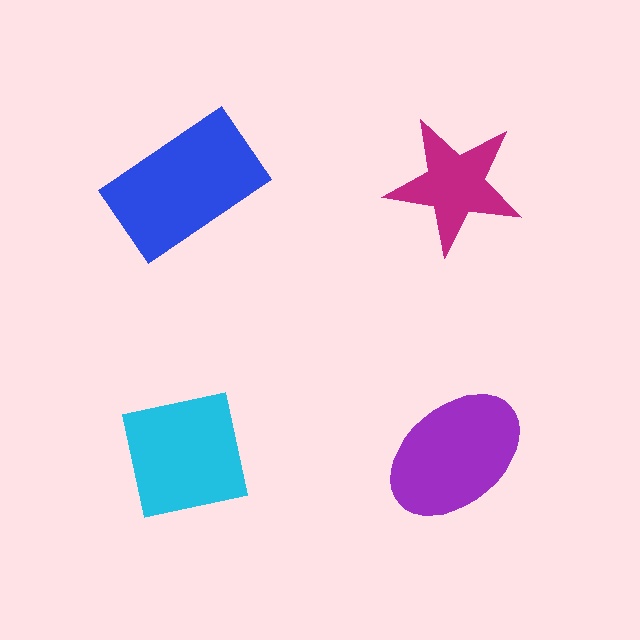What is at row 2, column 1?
A cyan square.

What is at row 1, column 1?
A blue rectangle.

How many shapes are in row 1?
2 shapes.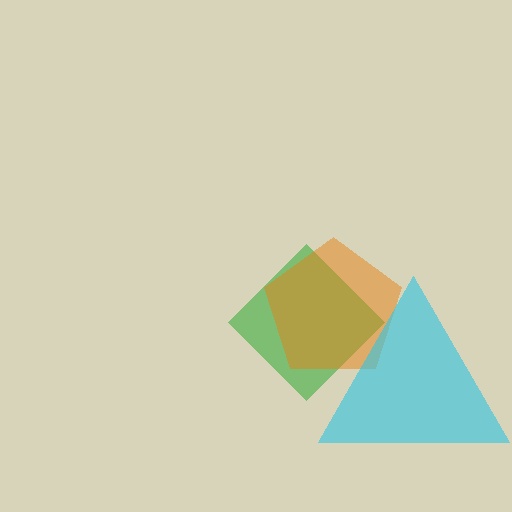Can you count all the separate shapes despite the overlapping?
Yes, there are 3 separate shapes.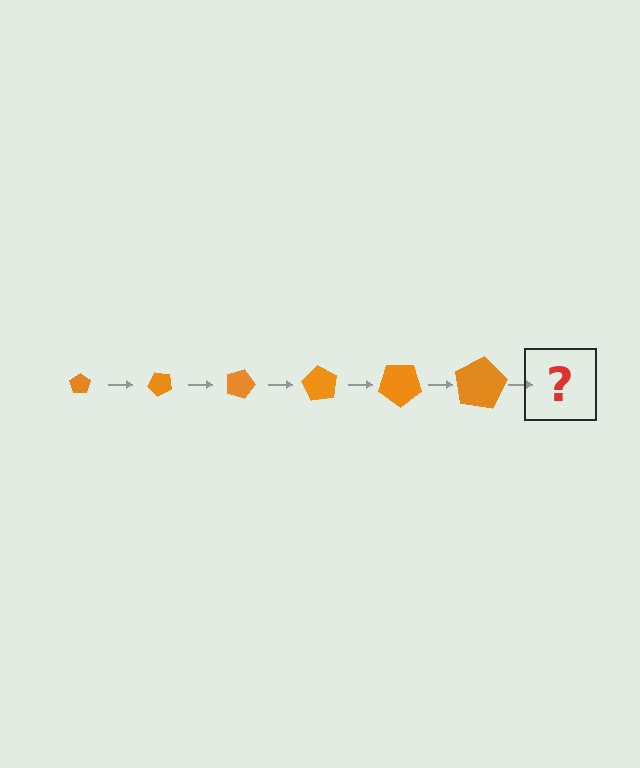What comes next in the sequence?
The next element should be a pentagon, larger than the previous one and rotated 270 degrees from the start.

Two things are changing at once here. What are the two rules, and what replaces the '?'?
The two rules are that the pentagon grows larger each step and it rotates 45 degrees each step. The '?' should be a pentagon, larger than the previous one and rotated 270 degrees from the start.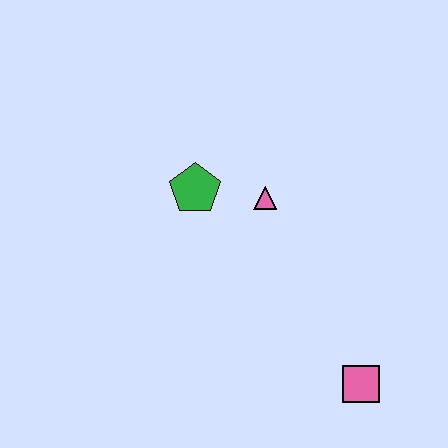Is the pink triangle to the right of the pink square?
No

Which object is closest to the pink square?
The pink triangle is closest to the pink square.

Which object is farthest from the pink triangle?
The pink square is farthest from the pink triangle.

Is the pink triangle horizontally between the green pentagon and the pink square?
Yes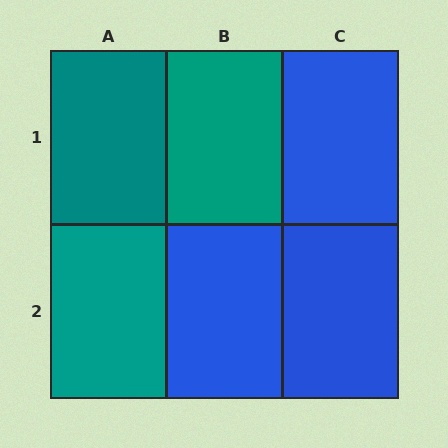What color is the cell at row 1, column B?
Teal.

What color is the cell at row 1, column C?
Blue.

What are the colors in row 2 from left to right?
Teal, blue, blue.